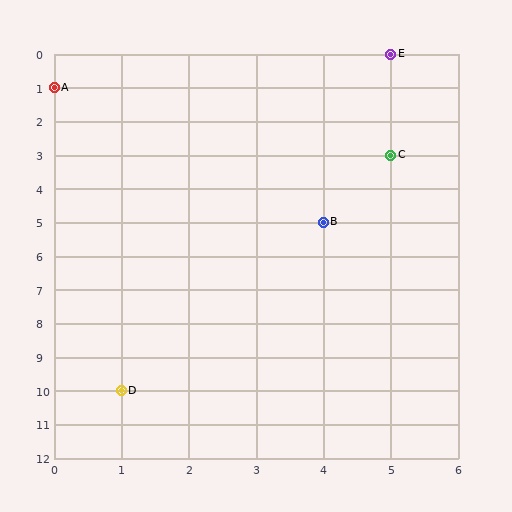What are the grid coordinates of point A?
Point A is at grid coordinates (0, 1).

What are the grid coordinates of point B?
Point B is at grid coordinates (4, 5).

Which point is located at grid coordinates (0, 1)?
Point A is at (0, 1).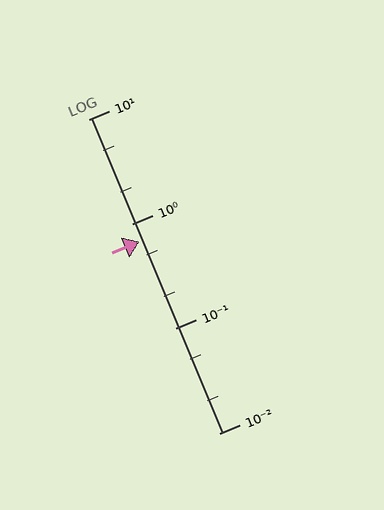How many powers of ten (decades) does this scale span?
The scale spans 3 decades, from 0.01 to 10.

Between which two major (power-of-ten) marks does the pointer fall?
The pointer is between 0.1 and 1.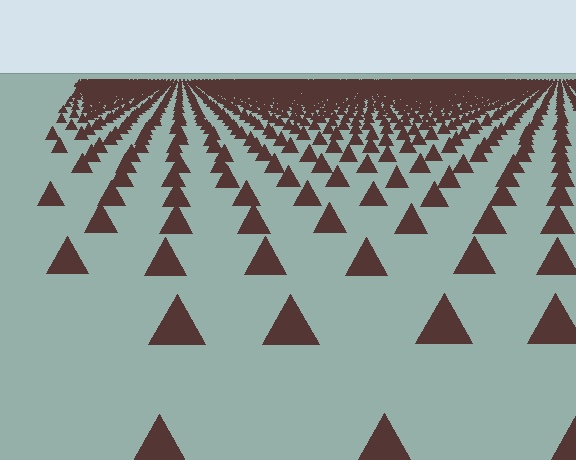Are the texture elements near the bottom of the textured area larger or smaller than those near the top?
Larger. Near the bottom, elements are closer to the viewer and appear at a bigger on-screen size.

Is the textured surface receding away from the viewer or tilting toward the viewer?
The surface is receding away from the viewer. Texture elements get smaller and denser toward the top.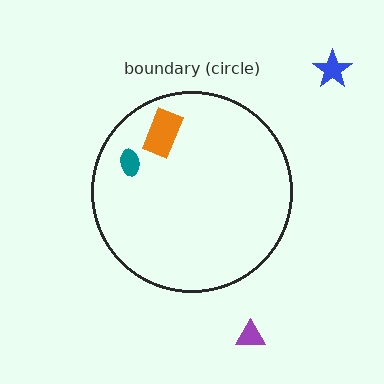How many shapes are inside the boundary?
2 inside, 2 outside.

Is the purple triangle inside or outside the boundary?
Outside.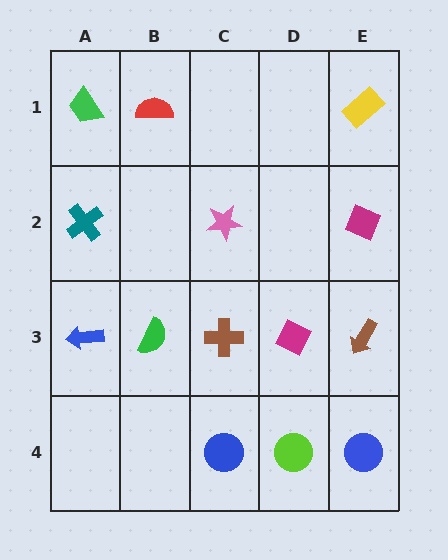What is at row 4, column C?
A blue circle.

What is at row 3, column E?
A brown arrow.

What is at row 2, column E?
A magenta diamond.